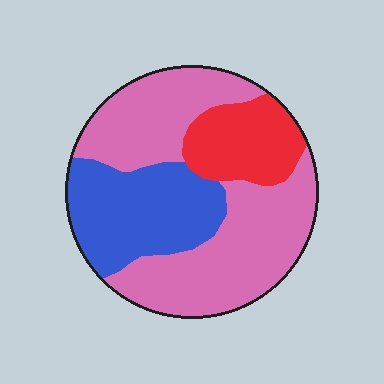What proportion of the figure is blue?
Blue takes up between a sixth and a third of the figure.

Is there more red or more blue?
Blue.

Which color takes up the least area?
Red, at roughly 15%.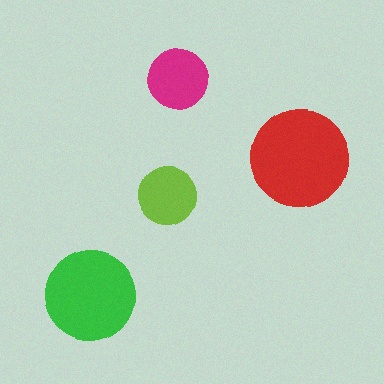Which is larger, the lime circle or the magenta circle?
The magenta one.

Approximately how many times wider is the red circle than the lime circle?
About 1.5 times wider.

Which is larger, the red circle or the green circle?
The red one.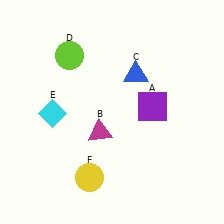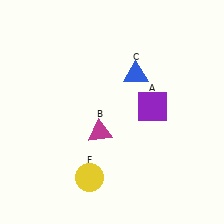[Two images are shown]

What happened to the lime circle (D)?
The lime circle (D) was removed in Image 2. It was in the top-left area of Image 1.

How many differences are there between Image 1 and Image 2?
There are 2 differences between the two images.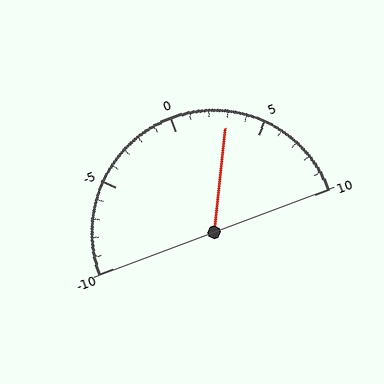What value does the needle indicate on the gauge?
The needle indicates approximately 3.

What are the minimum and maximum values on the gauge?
The gauge ranges from -10 to 10.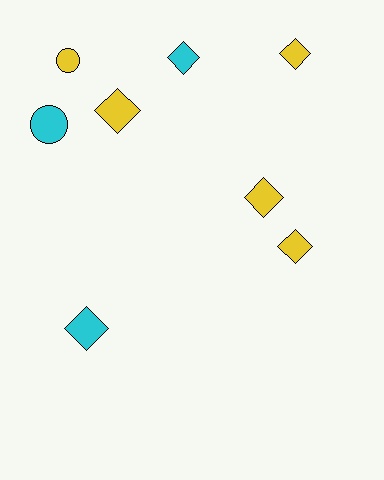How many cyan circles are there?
There is 1 cyan circle.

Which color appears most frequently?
Yellow, with 5 objects.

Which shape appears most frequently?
Diamond, with 6 objects.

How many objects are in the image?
There are 8 objects.